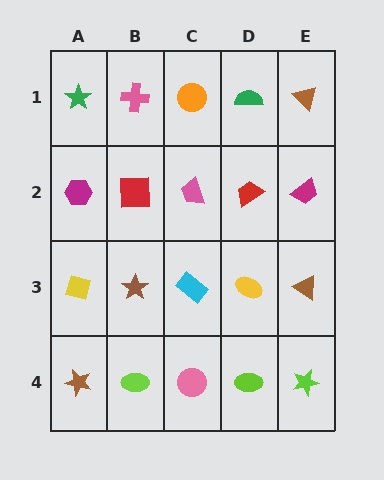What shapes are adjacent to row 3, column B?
A red square (row 2, column B), a lime ellipse (row 4, column B), a yellow diamond (row 3, column A), a cyan rectangle (row 3, column C).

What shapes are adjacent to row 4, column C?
A cyan rectangle (row 3, column C), a lime ellipse (row 4, column B), a lime ellipse (row 4, column D).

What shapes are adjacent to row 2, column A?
A green star (row 1, column A), a yellow diamond (row 3, column A), a red square (row 2, column B).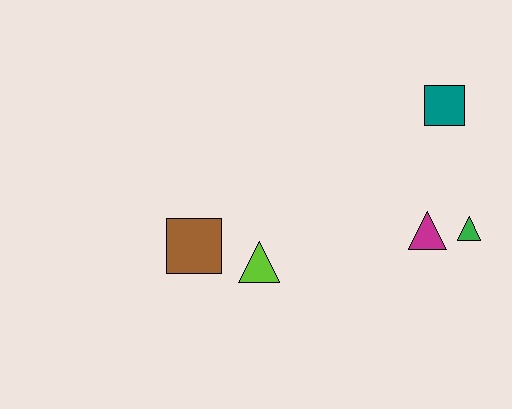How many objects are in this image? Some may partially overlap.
There are 5 objects.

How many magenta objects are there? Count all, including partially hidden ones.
There is 1 magenta object.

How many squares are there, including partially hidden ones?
There are 2 squares.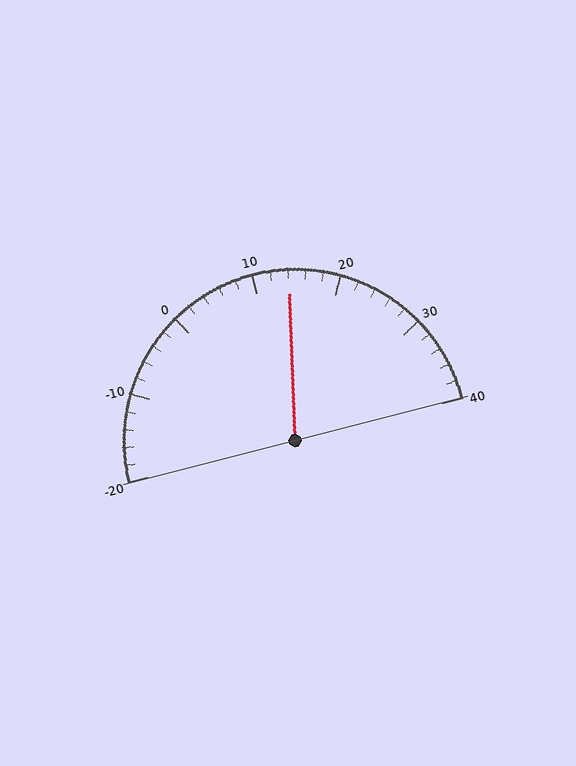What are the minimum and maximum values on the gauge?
The gauge ranges from -20 to 40.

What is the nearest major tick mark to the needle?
The nearest major tick mark is 10.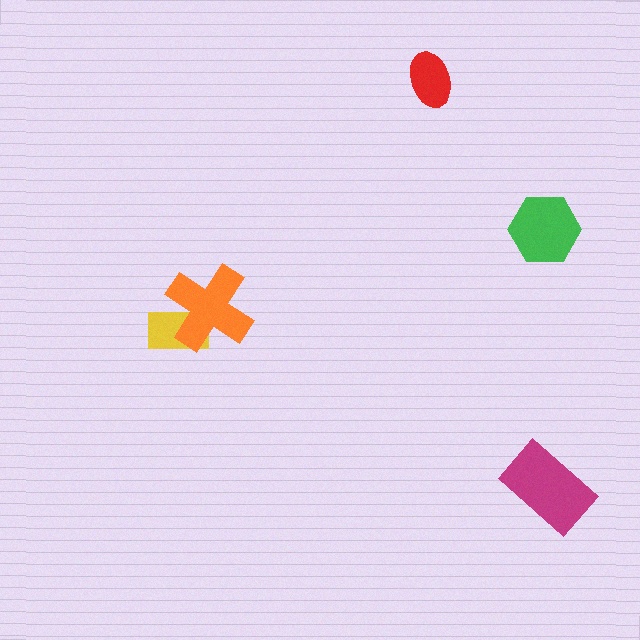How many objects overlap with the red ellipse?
0 objects overlap with the red ellipse.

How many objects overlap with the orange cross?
1 object overlaps with the orange cross.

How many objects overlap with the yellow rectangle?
1 object overlaps with the yellow rectangle.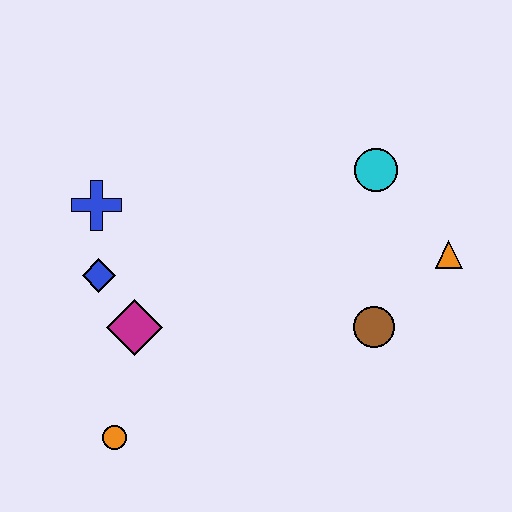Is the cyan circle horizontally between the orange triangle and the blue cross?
Yes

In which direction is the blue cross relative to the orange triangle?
The blue cross is to the left of the orange triangle.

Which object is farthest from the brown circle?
The blue cross is farthest from the brown circle.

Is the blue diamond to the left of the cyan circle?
Yes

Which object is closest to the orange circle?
The magenta diamond is closest to the orange circle.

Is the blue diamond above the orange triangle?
No